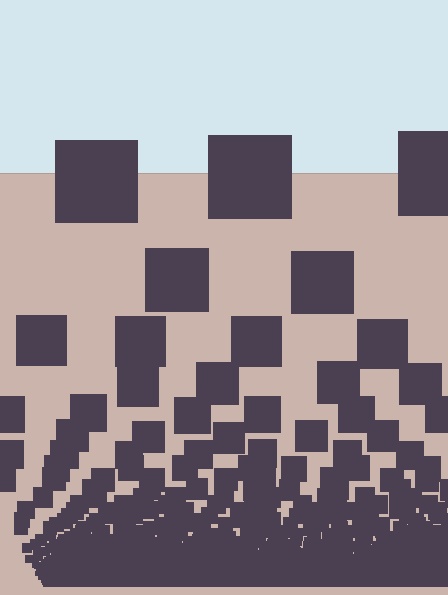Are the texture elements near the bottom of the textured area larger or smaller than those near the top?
Smaller. The gradient is inverted — elements near the bottom are smaller and denser.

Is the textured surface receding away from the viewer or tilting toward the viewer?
The surface appears to tilt toward the viewer. Texture elements get larger and sparser toward the top.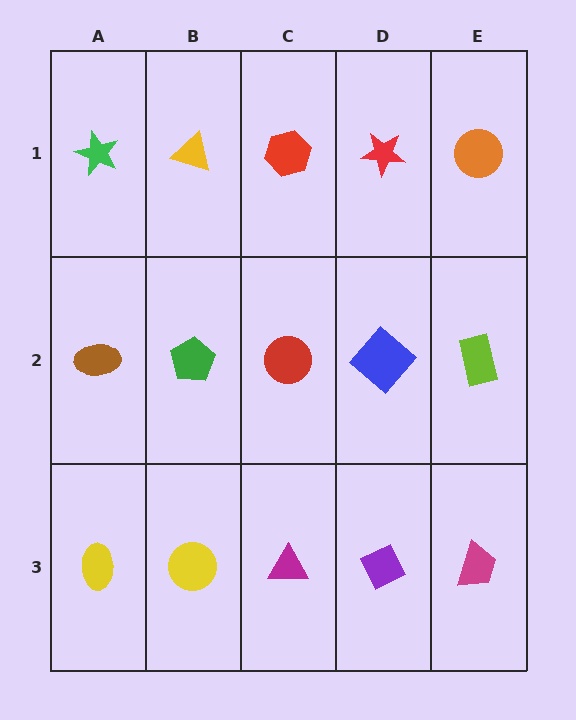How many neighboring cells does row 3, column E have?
2.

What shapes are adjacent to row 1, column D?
A blue diamond (row 2, column D), a red hexagon (row 1, column C), an orange circle (row 1, column E).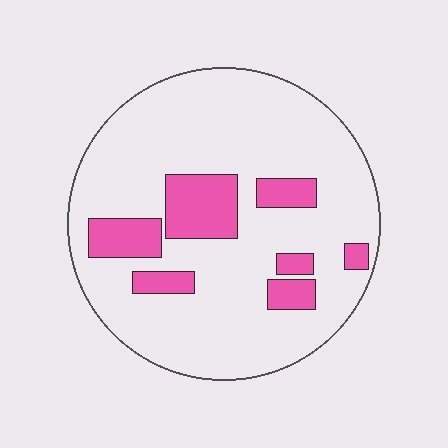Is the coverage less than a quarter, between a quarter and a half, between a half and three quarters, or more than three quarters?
Less than a quarter.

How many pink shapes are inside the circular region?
7.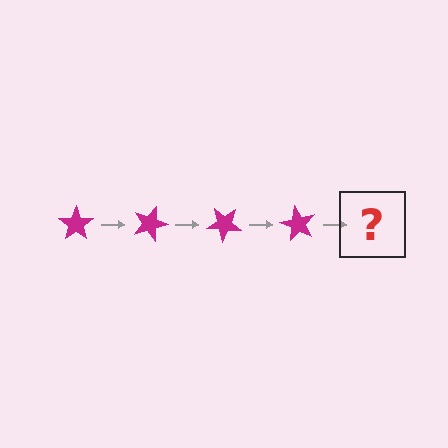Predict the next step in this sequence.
The next step is a magenta star rotated 80 degrees.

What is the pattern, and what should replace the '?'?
The pattern is that the star rotates 20 degrees each step. The '?' should be a magenta star rotated 80 degrees.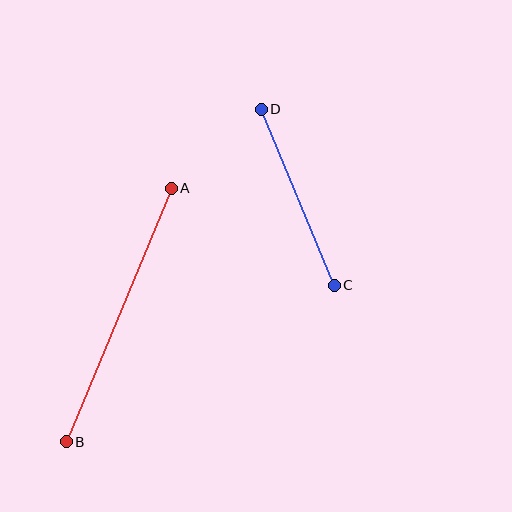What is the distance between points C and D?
The distance is approximately 191 pixels.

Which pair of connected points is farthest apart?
Points A and B are farthest apart.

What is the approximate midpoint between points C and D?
The midpoint is at approximately (298, 197) pixels.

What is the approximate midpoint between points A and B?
The midpoint is at approximately (119, 315) pixels.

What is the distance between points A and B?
The distance is approximately 274 pixels.